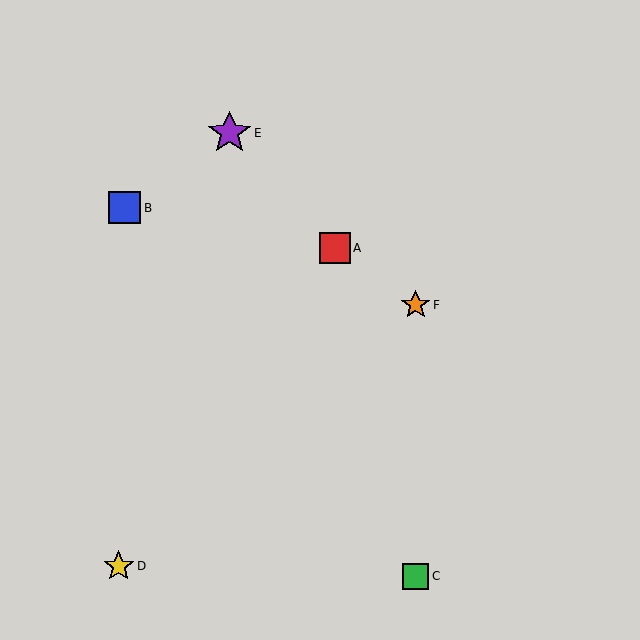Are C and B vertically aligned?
No, C is at x≈416 and B is at x≈125.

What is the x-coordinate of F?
Object F is at x≈416.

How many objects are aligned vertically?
2 objects (C, F) are aligned vertically.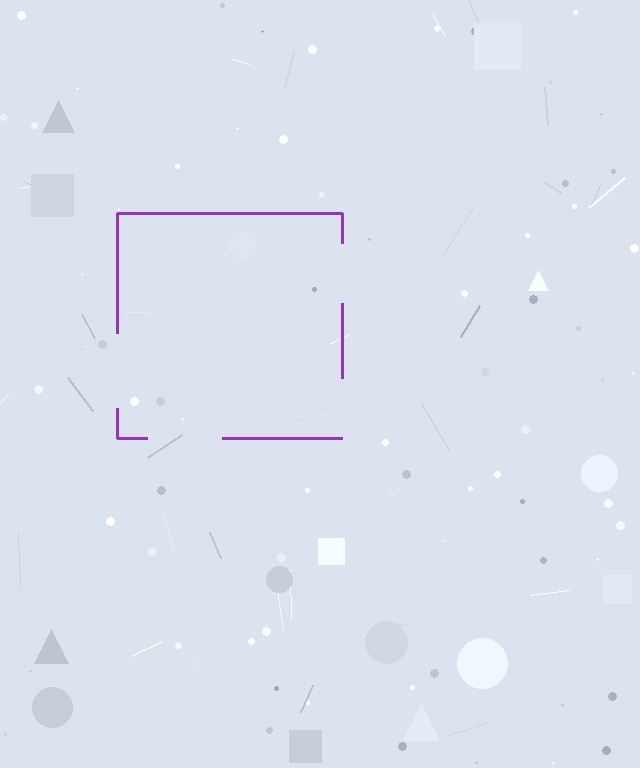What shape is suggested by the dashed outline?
The dashed outline suggests a square.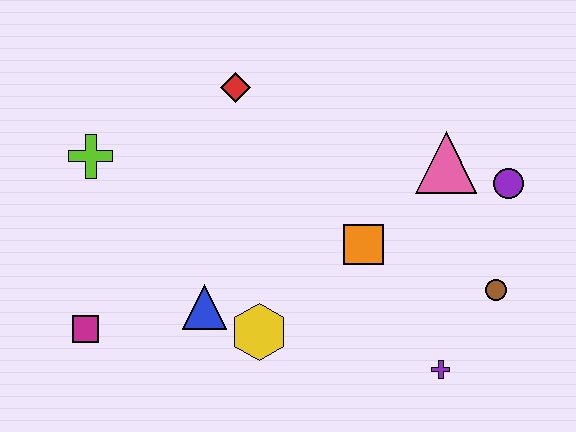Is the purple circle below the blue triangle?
No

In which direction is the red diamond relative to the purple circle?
The red diamond is to the left of the purple circle.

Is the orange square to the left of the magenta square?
No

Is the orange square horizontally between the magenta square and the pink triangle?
Yes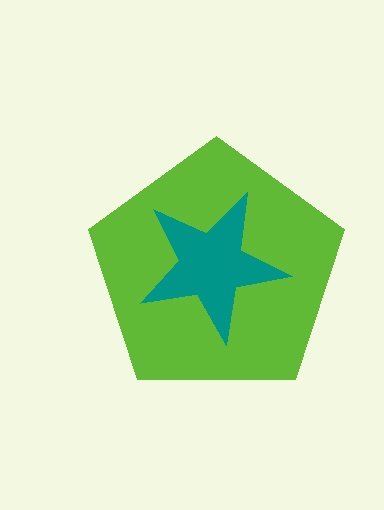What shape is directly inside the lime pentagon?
The teal star.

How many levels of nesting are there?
2.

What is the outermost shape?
The lime pentagon.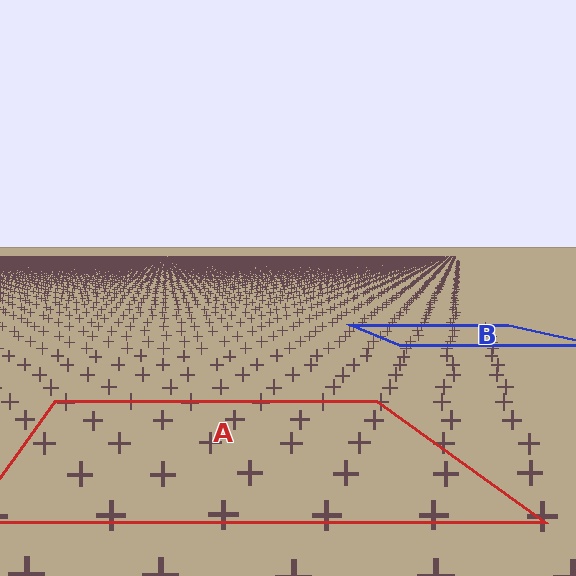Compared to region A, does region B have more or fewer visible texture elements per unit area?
Region B has more texture elements per unit area — they are packed more densely because it is farther away.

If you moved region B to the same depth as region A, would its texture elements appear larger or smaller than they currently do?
They would appear larger. At a closer depth, the same texture elements are projected at a bigger on-screen size.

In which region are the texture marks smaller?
The texture marks are smaller in region B, because it is farther away.